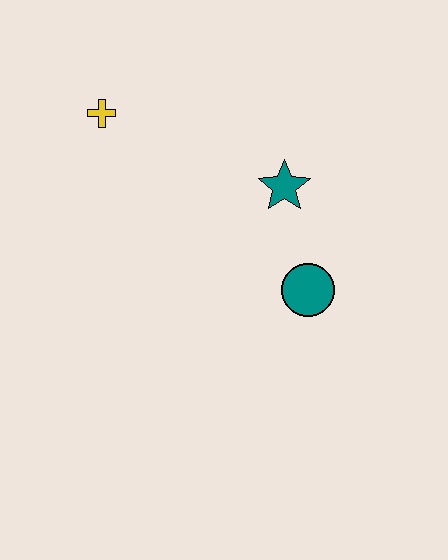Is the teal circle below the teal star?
Yes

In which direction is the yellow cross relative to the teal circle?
The yellow cross is to the left of the teal circle.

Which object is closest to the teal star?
The teal circle is closest to the teal star.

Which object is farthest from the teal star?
The yellow cross is farthest from the teal star.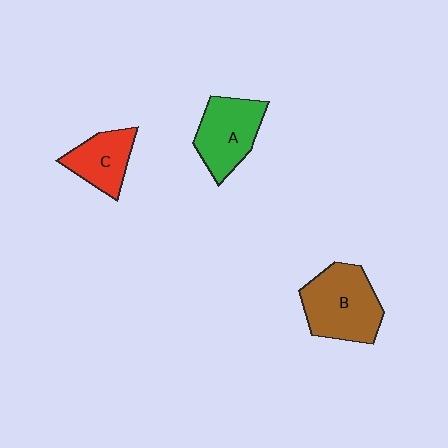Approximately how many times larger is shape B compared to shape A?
Approximately 1.2 times.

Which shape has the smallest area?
Shape C (red).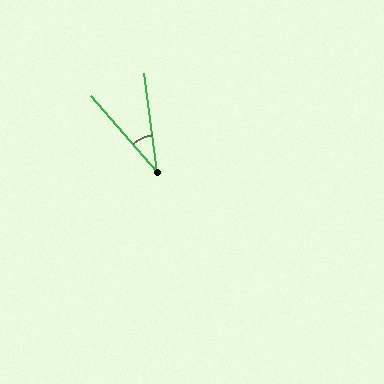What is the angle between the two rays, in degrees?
Approximately 33 degrees.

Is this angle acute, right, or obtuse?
It is acute.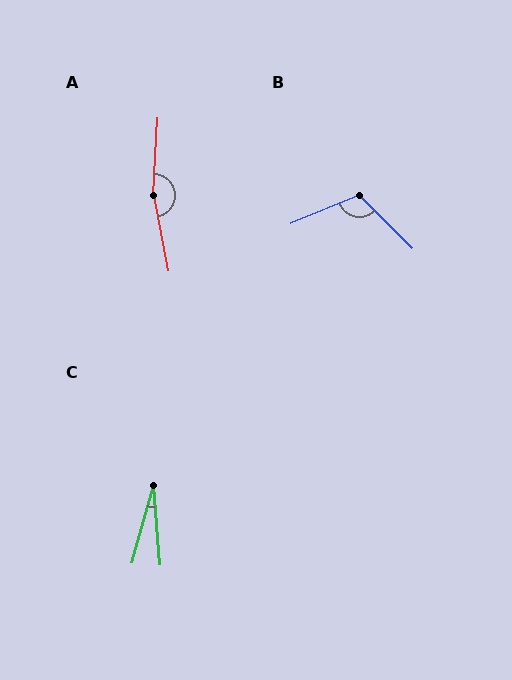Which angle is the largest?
A, at approximately 166 degrees.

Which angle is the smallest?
C, at approximately 20 degrees.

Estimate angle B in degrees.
Approximately 113 degrees.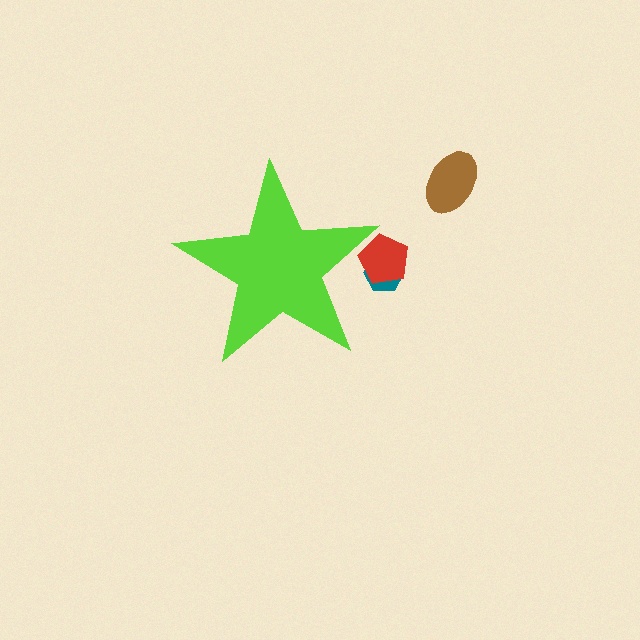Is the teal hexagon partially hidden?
Yes, the teal hexagon is partially hidden behind the lime star.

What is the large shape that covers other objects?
A lime star.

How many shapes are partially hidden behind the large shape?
2 shapes are partially hidden.